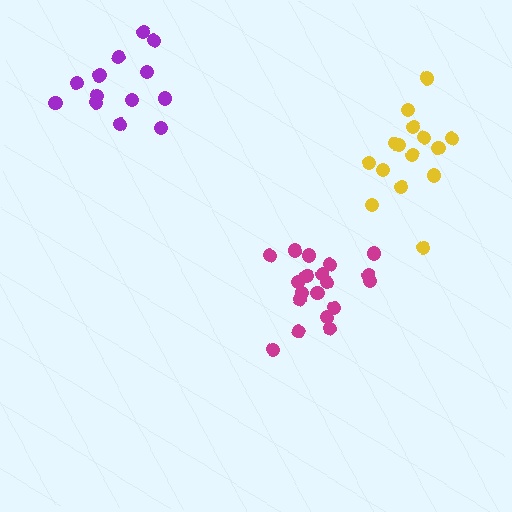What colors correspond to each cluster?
The clusters are colored: purple, magenta, yellow.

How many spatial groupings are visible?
There are 3 spatial groupings.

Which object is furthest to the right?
The yellow cluster is rightmost.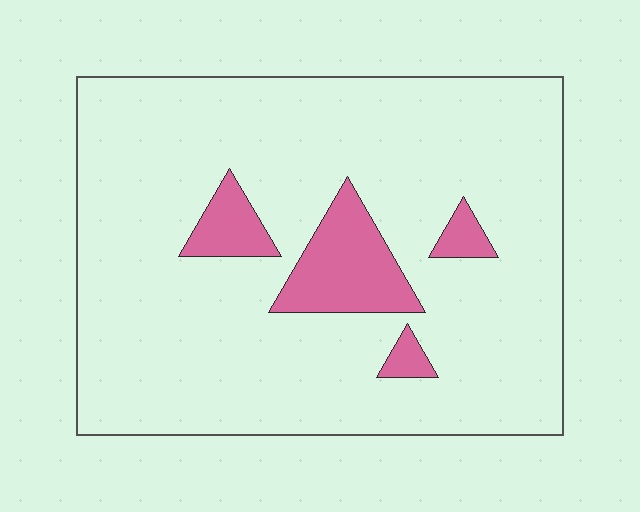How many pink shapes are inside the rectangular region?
4.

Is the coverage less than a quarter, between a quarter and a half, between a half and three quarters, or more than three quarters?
Less than a quarter.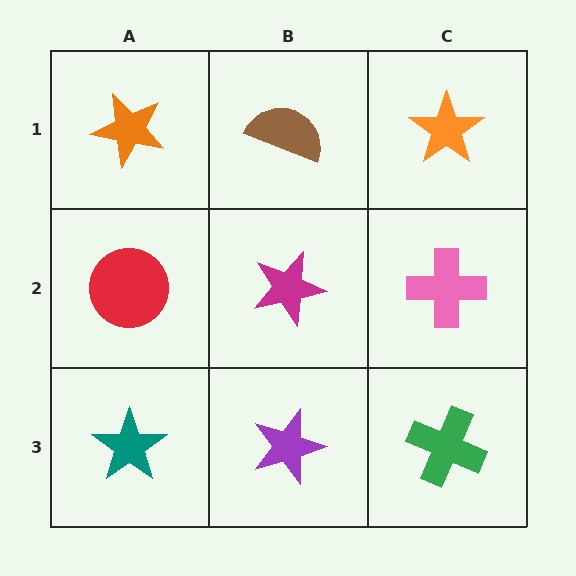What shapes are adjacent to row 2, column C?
An orange star (row 1, column C), a green cross (row 3, column C), a magenta star (row 2, column B).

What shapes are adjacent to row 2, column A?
An orange star (row 1, column A), a teal star (row 3, column A), a magenta star (row 2, column B).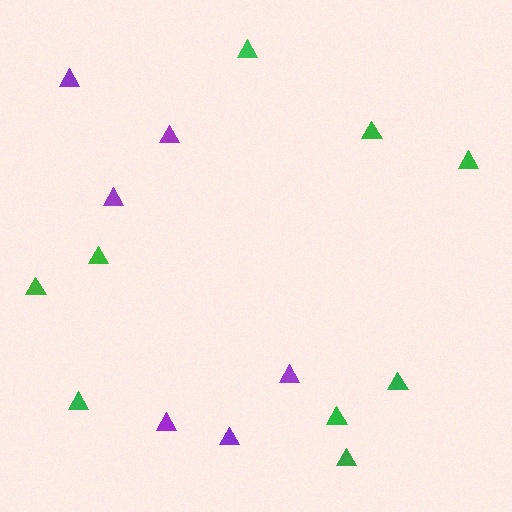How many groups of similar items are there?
There are 2 groups: one group of purple triangles (6) and one group of green triangles (9).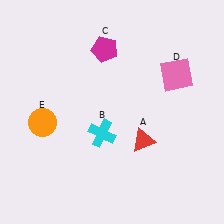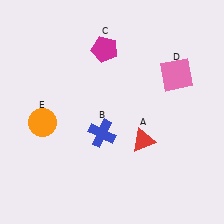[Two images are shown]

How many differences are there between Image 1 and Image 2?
There is 1 difference between the two images.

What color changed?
The cross (B) changed from cyan in Image 1 to blue in Image 2.